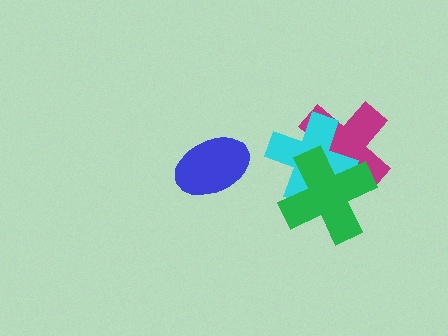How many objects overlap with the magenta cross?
2 objects overlap with the magenta cross.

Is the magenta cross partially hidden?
Yes, it is partially covered by another shape.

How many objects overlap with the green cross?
2 objects overlap with the green cross.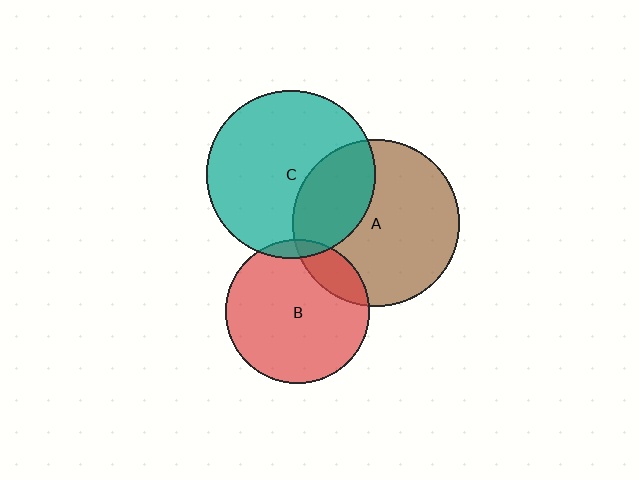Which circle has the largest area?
Circle C (teal).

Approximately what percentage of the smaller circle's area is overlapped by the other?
Approximately 15%.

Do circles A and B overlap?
Yes.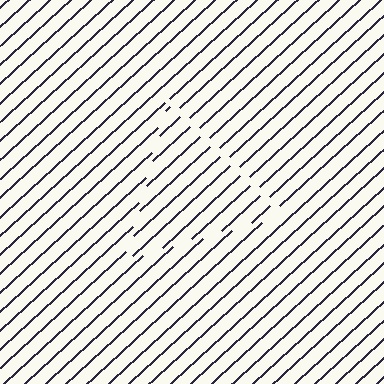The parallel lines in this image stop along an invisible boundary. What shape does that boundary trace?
An illusory triangle. The interior of the shape contains the same grating, shifted by half a period — the contour is defined by the phase discontinuity where line-ends from the inner and outer gratings abut.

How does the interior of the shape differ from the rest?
The interior of the shape contains the same grating, shifted by half a period — the contour is defined by the phase discontinuity where line-ends from the inner and outer gratings abut.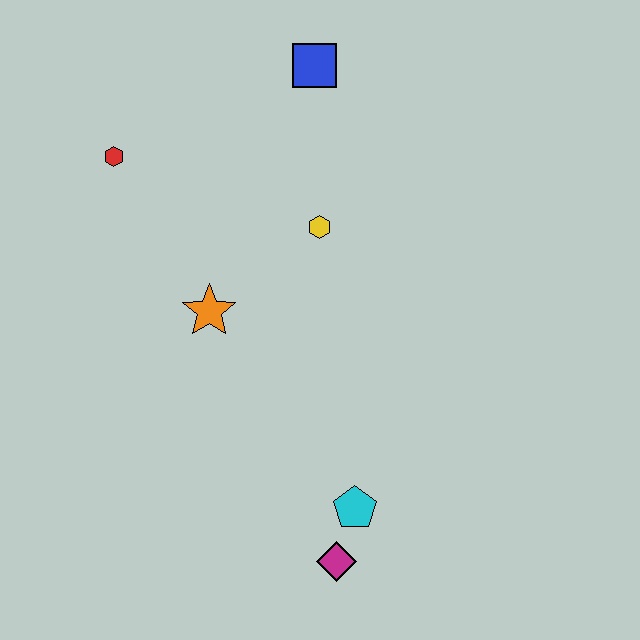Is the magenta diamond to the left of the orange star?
No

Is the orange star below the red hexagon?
Yes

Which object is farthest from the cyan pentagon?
The blue square is farthest from the cyan pentagon.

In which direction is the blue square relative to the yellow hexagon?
The blue square is above the yellow hexagon.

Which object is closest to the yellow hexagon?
The orange star is closest to the yellow hexagon.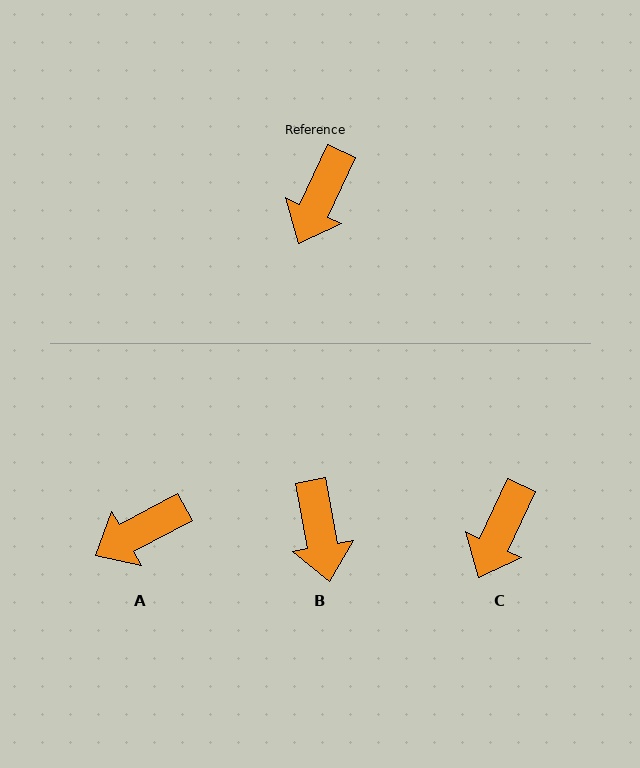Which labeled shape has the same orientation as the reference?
C.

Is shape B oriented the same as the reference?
No, it is off by about 36 degrees.